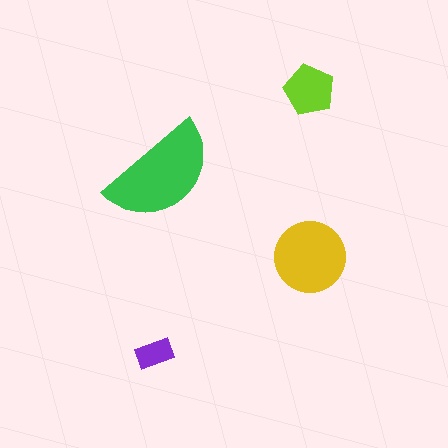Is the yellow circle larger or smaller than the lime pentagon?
Larger.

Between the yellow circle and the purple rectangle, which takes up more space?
The yellow circle.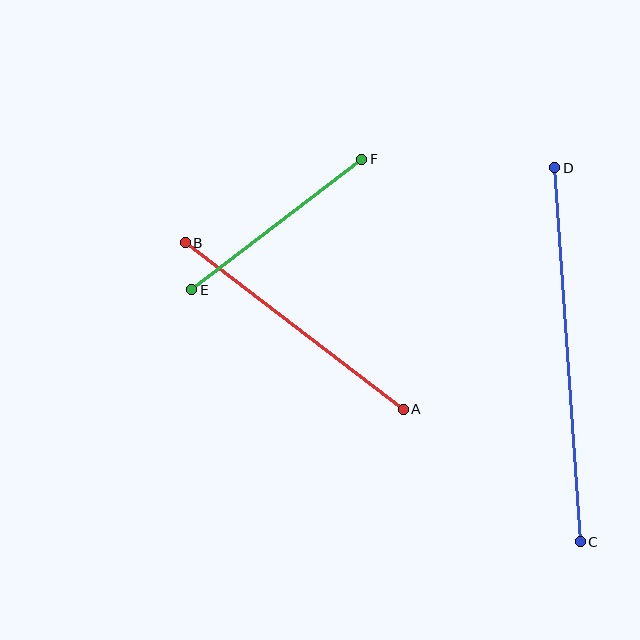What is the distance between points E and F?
The distance is approximately 215 pixels.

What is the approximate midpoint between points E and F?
The midpoint is at approximately (277, 224) pixels.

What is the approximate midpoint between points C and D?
The midpoint is at approximately (568, 355) pixels.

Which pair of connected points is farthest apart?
Points C and D are farthest apart.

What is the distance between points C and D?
The distance is approximately 374 pixels.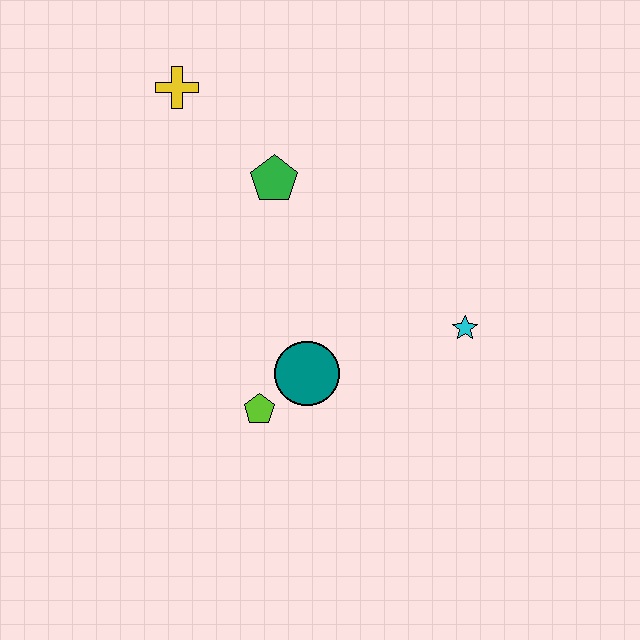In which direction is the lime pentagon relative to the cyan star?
The lime pentagon is to the left of the cyan star.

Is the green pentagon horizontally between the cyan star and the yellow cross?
Yes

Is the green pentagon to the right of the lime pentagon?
Yes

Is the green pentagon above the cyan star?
Yes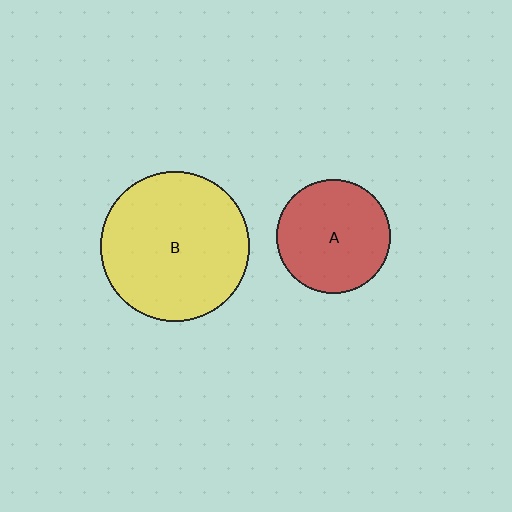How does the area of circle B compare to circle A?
Approximately 1.7 times.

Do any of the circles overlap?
No, none of the circles overlap.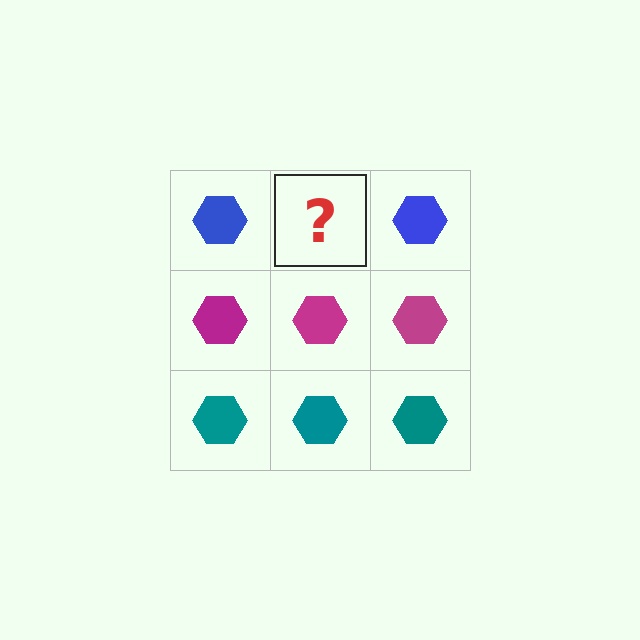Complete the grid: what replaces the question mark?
The question mark should be replaced with a blue hexagon.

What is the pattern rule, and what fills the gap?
The rule is that each row has a consistent color. The gap should be filled with a blue hexagon.